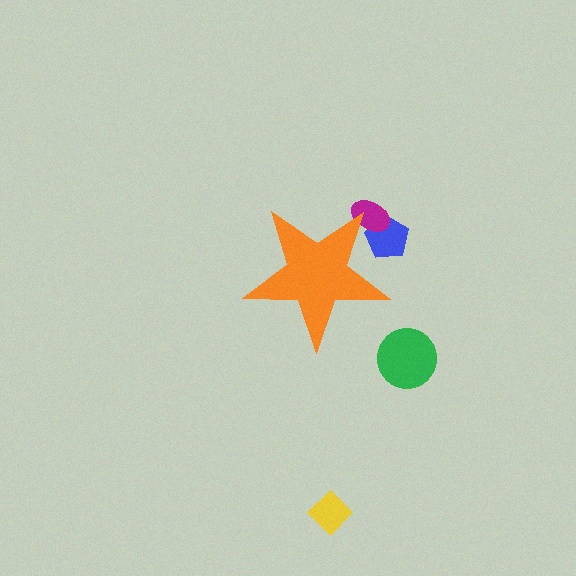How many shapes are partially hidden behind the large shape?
2 shapes are partially hidden.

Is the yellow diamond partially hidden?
No, the yellow diamond is fully visible.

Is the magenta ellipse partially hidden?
Yes, the magenta ellipse is partially hidden behind the orange star.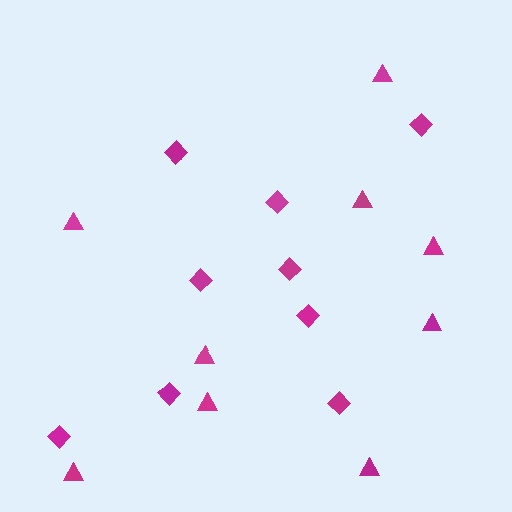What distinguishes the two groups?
There are 2 groups: one group of diamonds (9) and one group of triangles (9).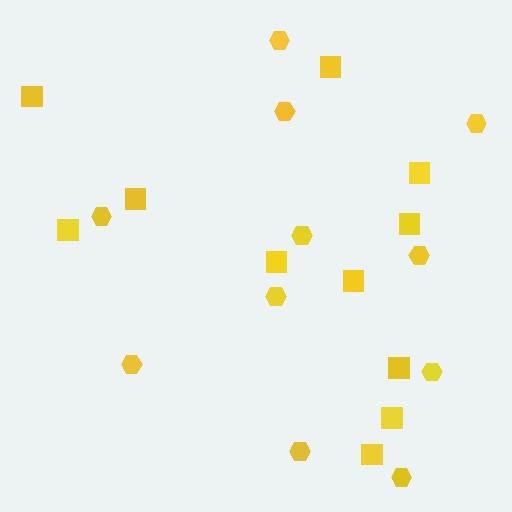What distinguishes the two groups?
There are 2 groups: one group of squares (11) and one group of hexagons (11).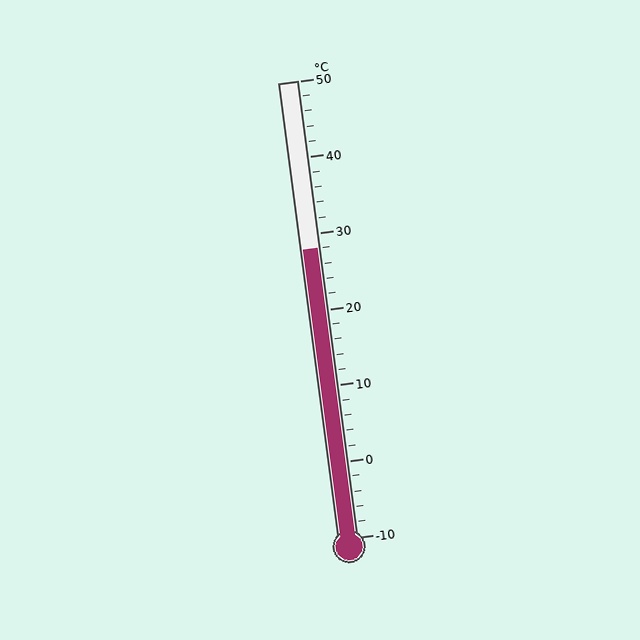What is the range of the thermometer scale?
The thermometer scale ranges from -10°C to 50°C.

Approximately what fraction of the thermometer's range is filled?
The thermometer is filled to approximately 65% of its range.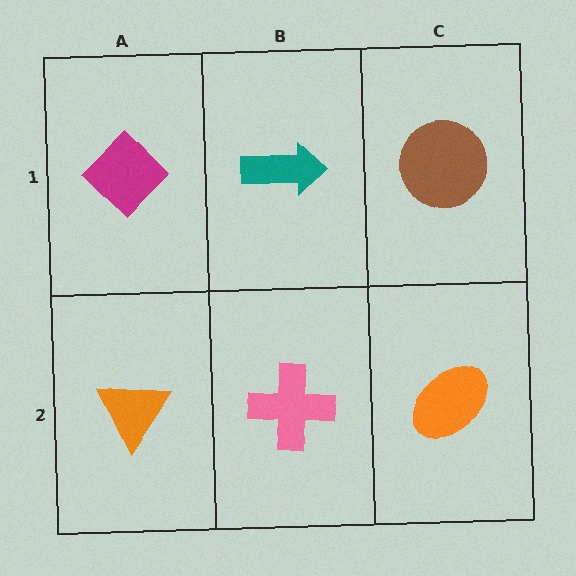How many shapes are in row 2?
3 shapes.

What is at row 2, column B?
A pink cross.